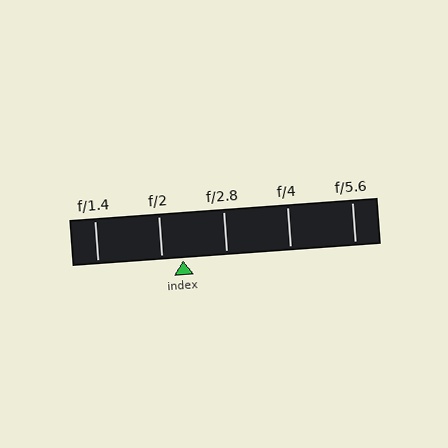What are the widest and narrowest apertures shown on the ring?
The widest aperture shown is f/1.4 and the narrowest is f/5.6.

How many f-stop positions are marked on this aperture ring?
There are 5 f-stop positions marked.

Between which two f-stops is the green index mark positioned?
The index mark is between f/2 and f/2.8.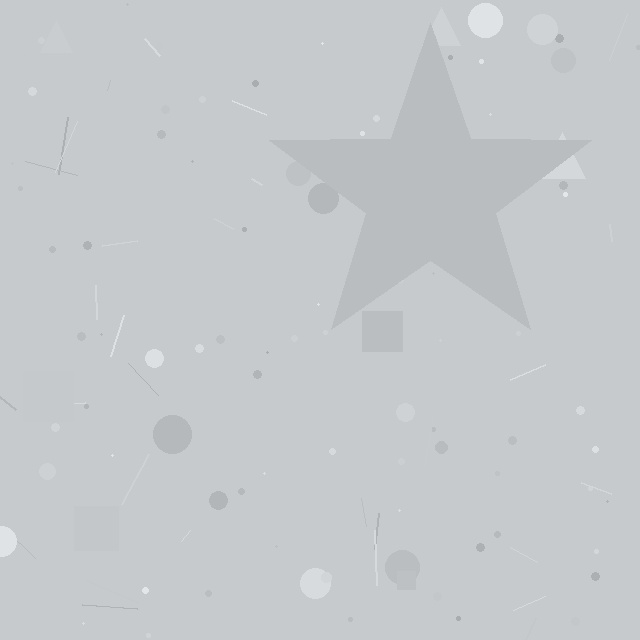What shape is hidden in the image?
A star is hidden in the image.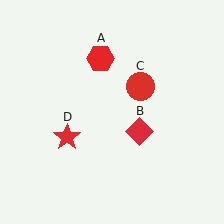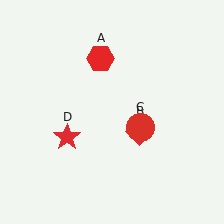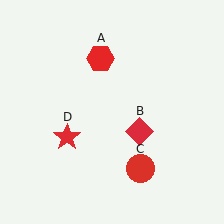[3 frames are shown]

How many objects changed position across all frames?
1 object changed position: red circle (object C).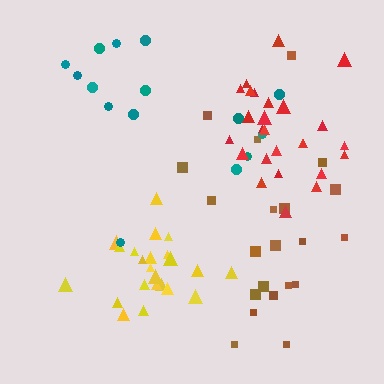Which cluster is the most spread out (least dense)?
Teal.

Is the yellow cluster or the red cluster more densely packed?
Yellow.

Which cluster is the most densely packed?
Yellow.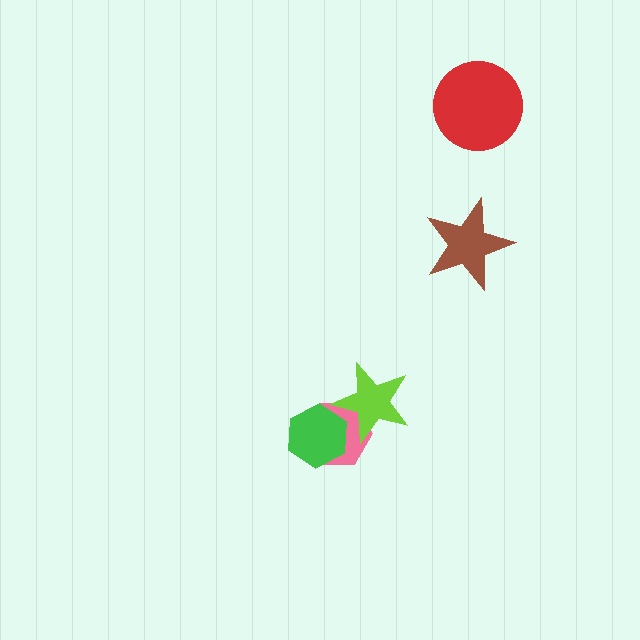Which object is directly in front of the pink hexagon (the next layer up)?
The green hexagon is directly in front of the pink hexagon.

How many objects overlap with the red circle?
0 objects overlap with the red circle.